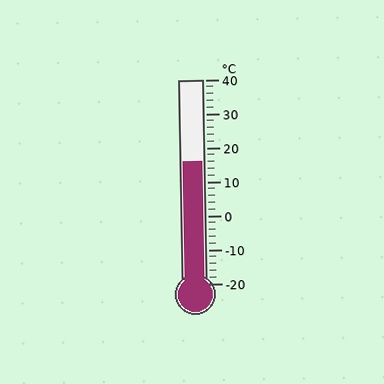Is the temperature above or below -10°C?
The temperature is above -10°C.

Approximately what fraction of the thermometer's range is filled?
The thermometer is filled to approximately 60% of its range.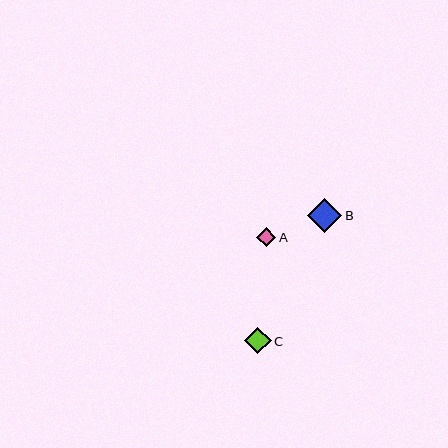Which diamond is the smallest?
Diamond A is the smallest with a size of approximately 19 pixels.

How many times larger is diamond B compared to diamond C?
Diamond B is approximately 1.3 times the size of diamond C.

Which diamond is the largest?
Diamond B is the largest with a size of approximately 34 pixels.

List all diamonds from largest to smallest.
From largest to smallest: B, C, A.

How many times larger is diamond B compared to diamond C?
Diamond B is approximately 1.3 times the size of diamond C.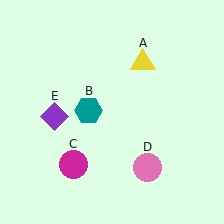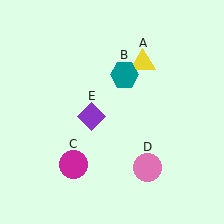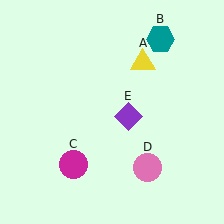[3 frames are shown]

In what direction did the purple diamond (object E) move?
The purple diamond (object E) moved right.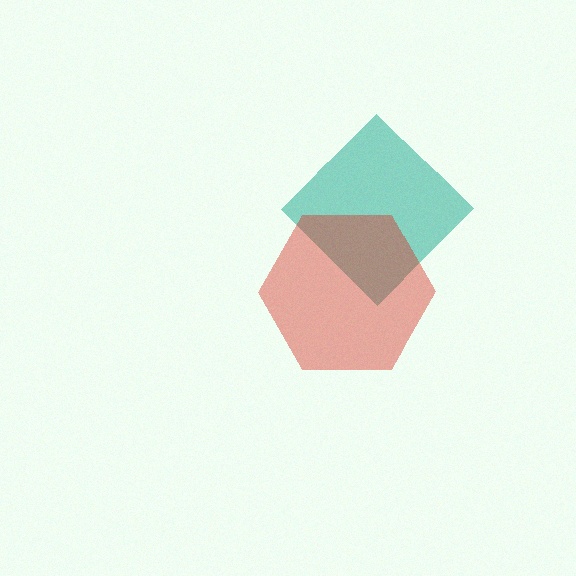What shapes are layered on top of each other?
The layered shapes are: a teal diamond, a red hexagon.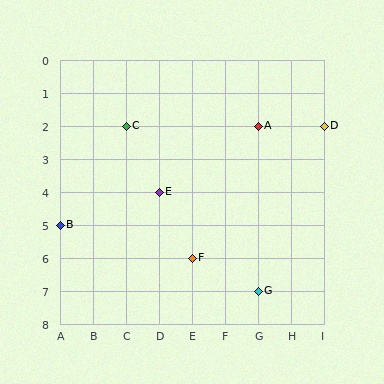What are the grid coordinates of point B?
Point B is at grid coordinates (A, 5).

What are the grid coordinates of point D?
Point D is at grid coordinates (I, 2).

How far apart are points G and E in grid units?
Points G and E are 3 columns and 3 rows apart (about 4.2 grid units diagonally).